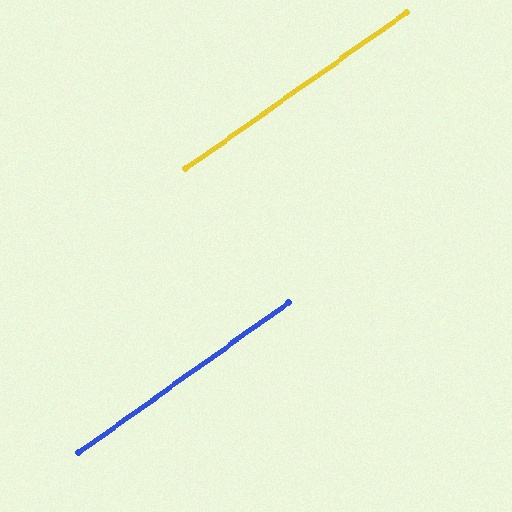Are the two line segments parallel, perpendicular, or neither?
Parallel — their directions differ by only 0.2°.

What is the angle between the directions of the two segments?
Approximately 0 degrees.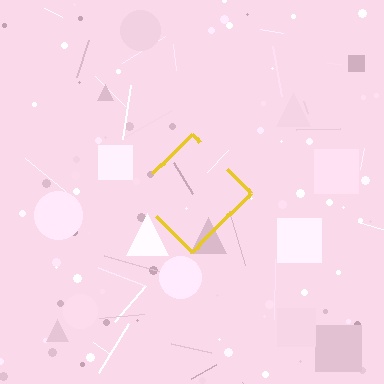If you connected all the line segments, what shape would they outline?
They would outline a diamond.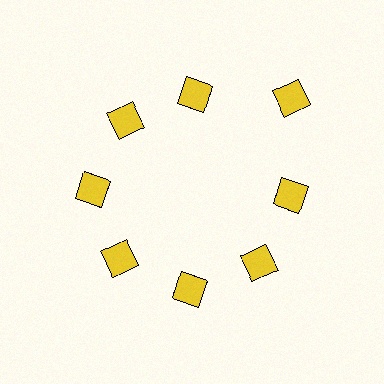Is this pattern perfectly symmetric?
No. The 8 yellow diamonds are arranged in a ring, but one element near the 2 o'clock position is pushed outward from the center, breaking the 8-fold rotational symmetry.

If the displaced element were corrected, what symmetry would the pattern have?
It would have 8-fold rotational symmetry — the pattern would map onto itself every 45 degrees.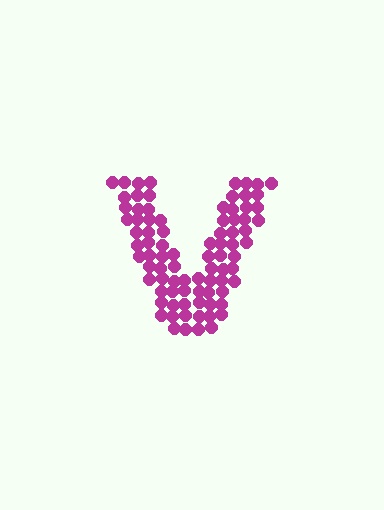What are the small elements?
The small elements are circles.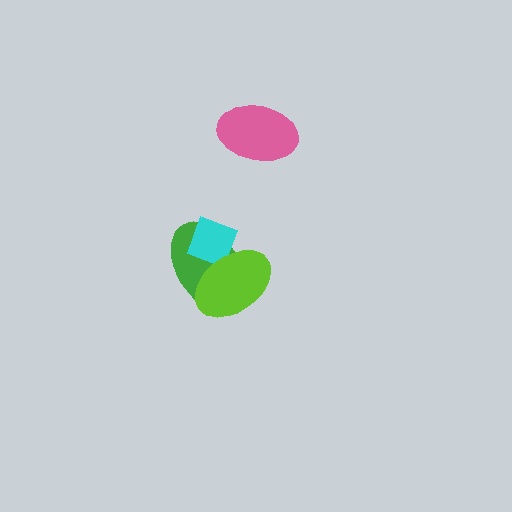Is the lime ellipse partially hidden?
No, no other shape covers it.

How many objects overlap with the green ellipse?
2 objects overlap with the green ellipse.